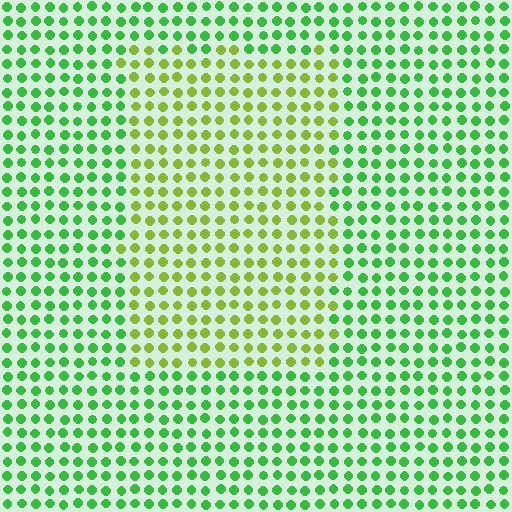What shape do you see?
I see a rectangle.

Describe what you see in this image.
The image is filled with small green elements in a uniform arrangement. A rectangle-shaped region is visible where the elements are tinted to a slightly different hue, forming a subtle color boundary.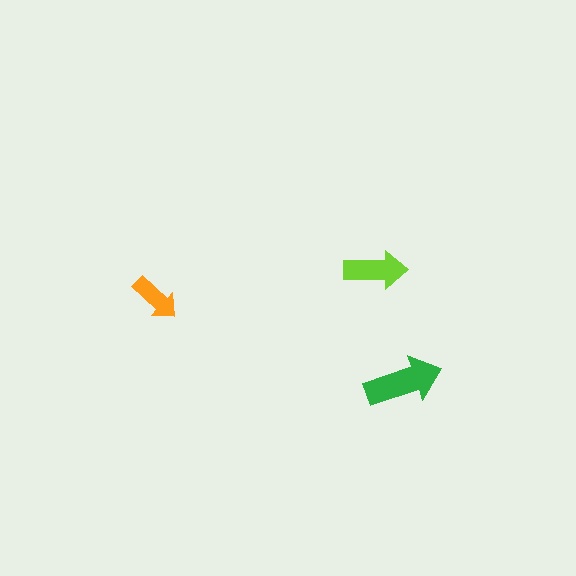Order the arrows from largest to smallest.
the green one, the lime one, the orange one.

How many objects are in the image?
There are 3 objects in the image.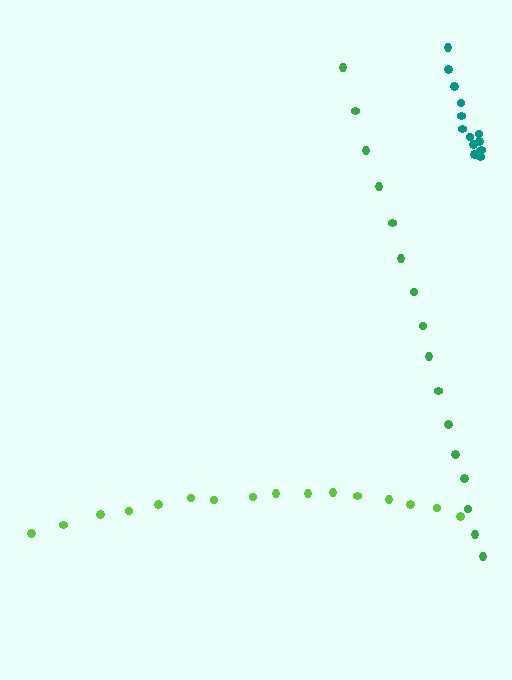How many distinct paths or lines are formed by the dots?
There are 3 distinct paths.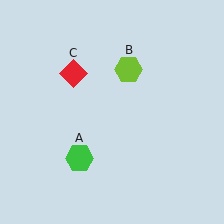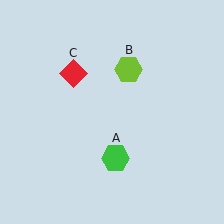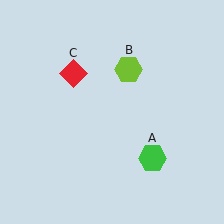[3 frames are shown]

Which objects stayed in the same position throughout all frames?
Lime hexagon (object B) and red diamond (object C) remained stationary.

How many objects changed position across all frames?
1 object changed position: green hexagon (object A).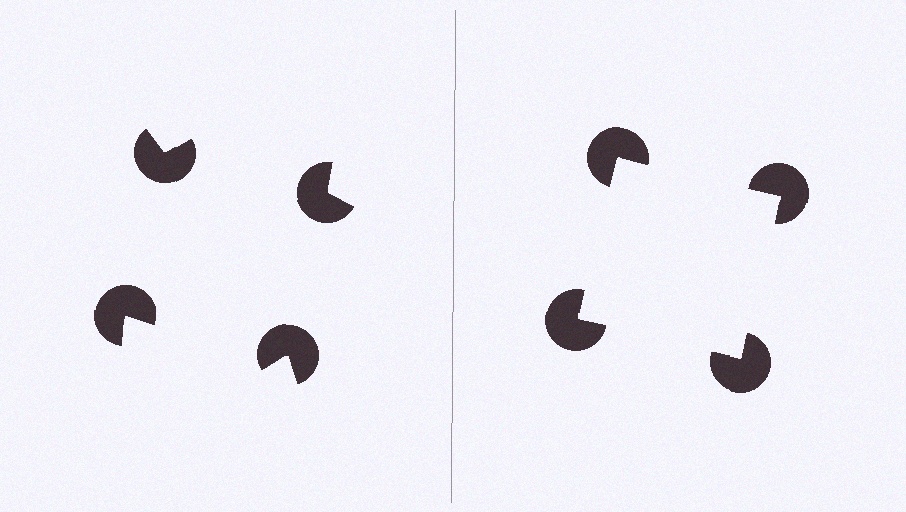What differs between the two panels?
The pac-man discs are positioned identically on both sides; only the wedge orientations differ. On the right they align to a square; on the left they are misaligned.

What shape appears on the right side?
An illusory square.